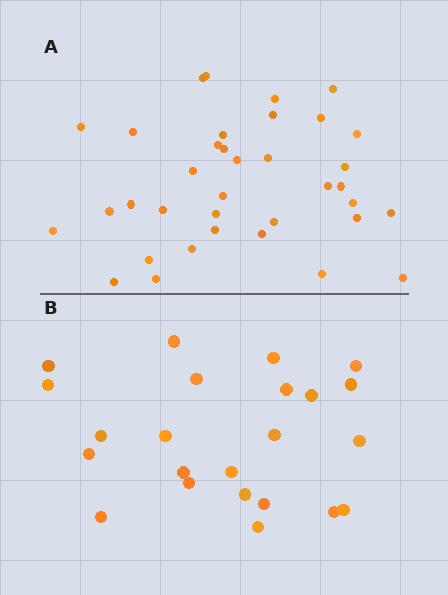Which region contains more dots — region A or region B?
Region A (the top region) has more dots.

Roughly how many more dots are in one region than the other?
Region A has approximately 15 more dots than region B.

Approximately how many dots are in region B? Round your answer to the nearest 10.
About 20 dots. (The exact count is 23, which rounds to 20.)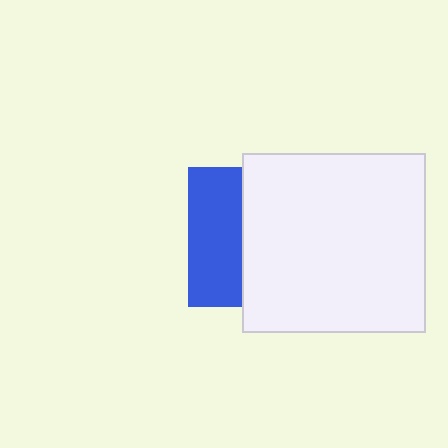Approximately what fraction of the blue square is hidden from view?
Roughly 61% of the blue square is hidden behind the white rectangle.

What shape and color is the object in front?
The object in front is a white rectangle.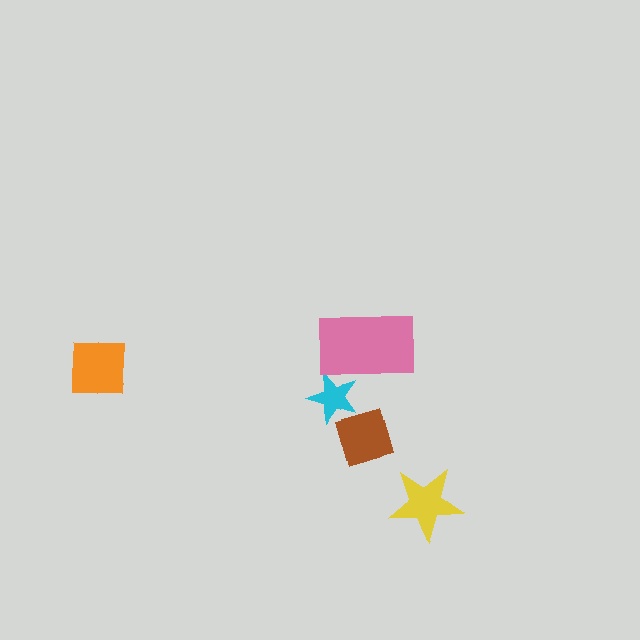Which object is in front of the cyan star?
The pink rectangle is in front of the cyan star.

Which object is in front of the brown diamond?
The cyan star is in front of the brown diamond.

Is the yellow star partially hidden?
No, no other shape covers it.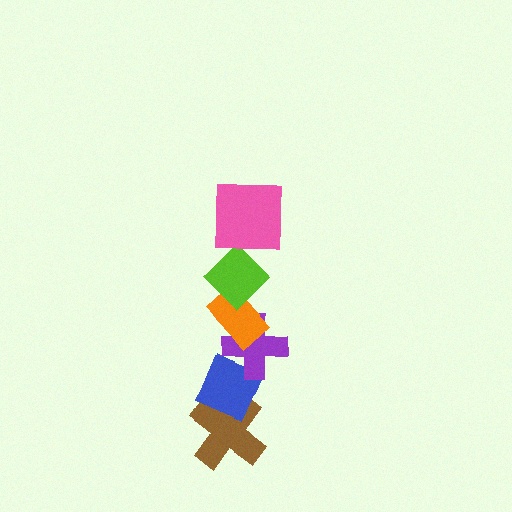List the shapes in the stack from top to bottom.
From top to bottom: the pink square, the lime diamond, the orange rectangle, the purple cross, the blue diamond, the brown cross.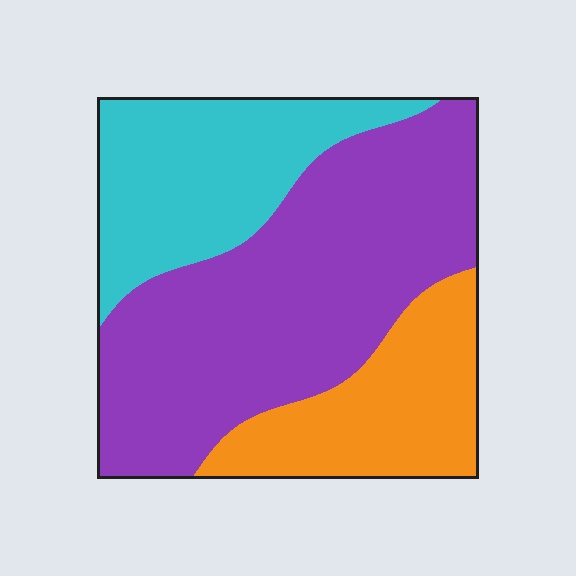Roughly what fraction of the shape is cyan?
Cyan takes up about one quarter (1/4) of the shape.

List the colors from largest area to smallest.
From largest to smallest: purple, cyan, orange.